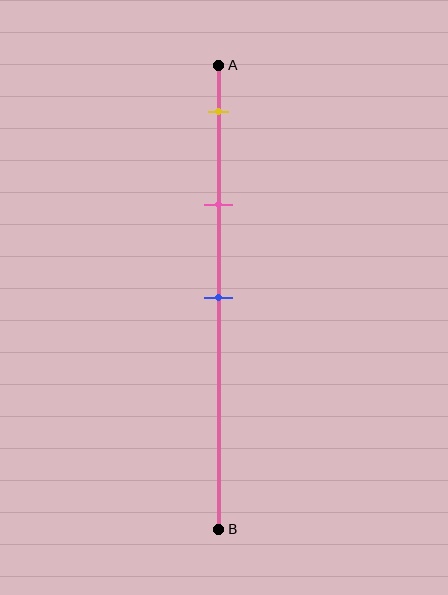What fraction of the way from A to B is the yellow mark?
The yellow mark is approximately 10% (0.1) of the way from A to B.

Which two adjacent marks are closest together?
The yellow and pink marks are the closest adjacent pair.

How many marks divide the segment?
There are 3 marks dividing the segment.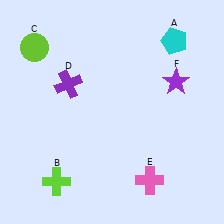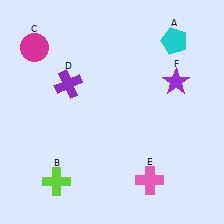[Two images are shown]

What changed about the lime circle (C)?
In Image 1, C is lime. In Image 2, it changed to magenta.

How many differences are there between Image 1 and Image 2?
There is 1 difference between the two images.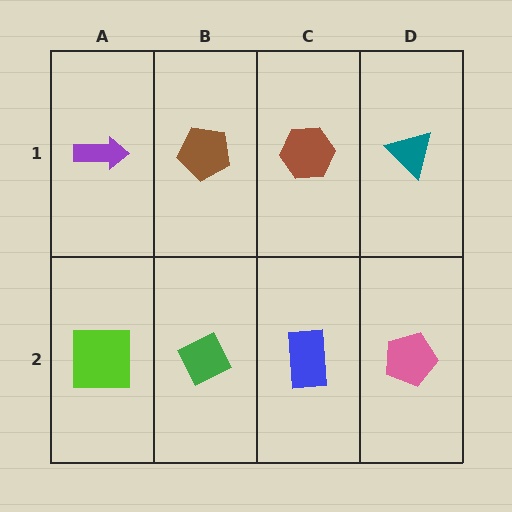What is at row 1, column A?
A purple arrow.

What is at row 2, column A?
A lime square.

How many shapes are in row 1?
4 shapes.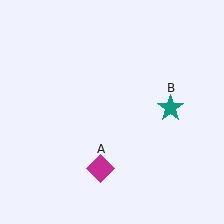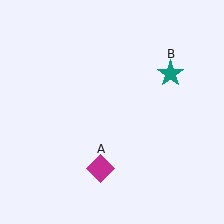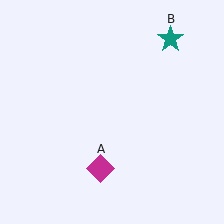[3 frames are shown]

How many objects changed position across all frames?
1 object changed position: teal star (object B).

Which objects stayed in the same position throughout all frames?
Magenta diamond (object A) remained stationary.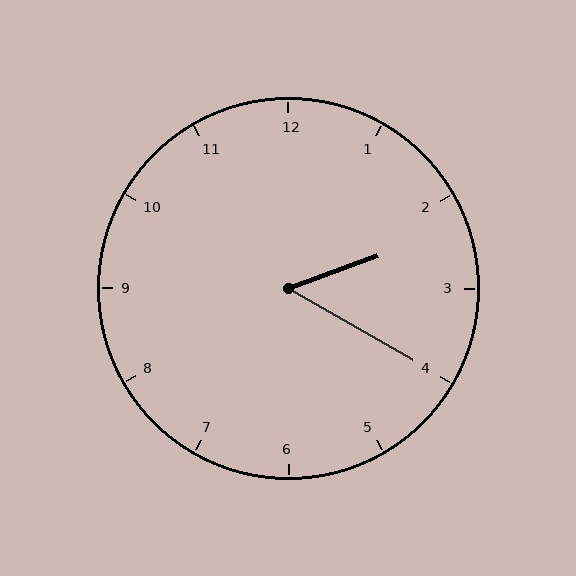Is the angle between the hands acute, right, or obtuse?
It is acute.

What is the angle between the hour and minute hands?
Approximately 50 degrees.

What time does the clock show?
2:20.